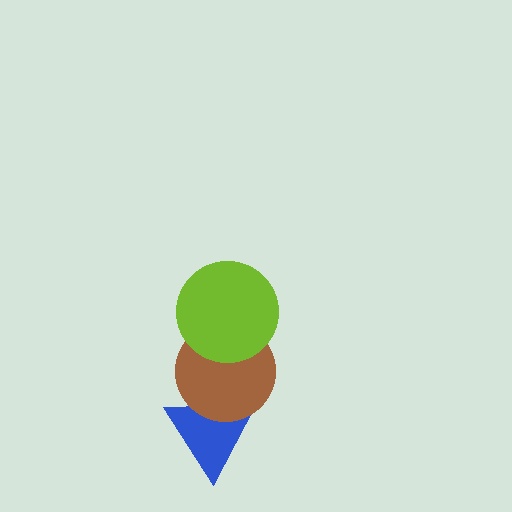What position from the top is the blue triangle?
The blue triangle is 3rd from the top.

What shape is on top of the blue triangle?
The brown circle is on top of the blue triangle.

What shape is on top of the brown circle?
The lime circle is on top of the brown circle.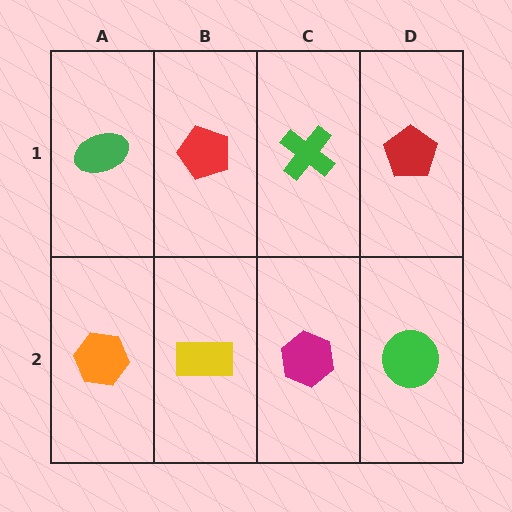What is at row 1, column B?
A red pentagon.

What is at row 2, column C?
A magenta hexagon.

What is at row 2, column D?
A green circle.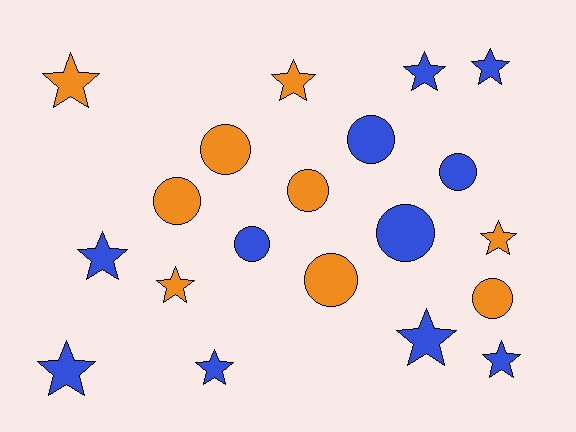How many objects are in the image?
There are 20 objects.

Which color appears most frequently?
Blue, with 11 objects.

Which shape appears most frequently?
Star, with 11 objects.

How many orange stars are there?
There are 4 orange stars.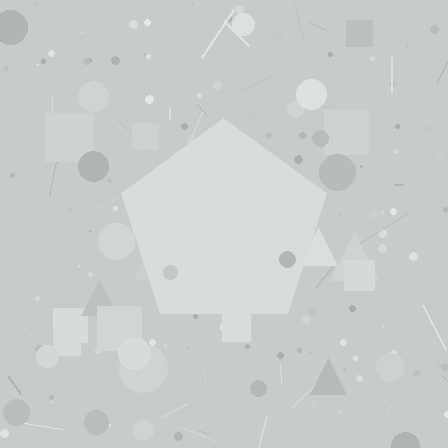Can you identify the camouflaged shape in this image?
The camouflaged shape is a pentagon.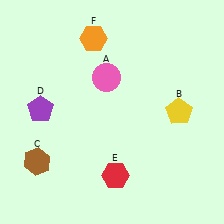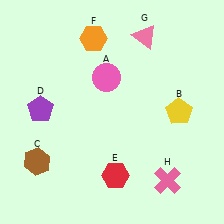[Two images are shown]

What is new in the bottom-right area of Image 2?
A pink cross (H) was added in the bottom-right area of Image 2.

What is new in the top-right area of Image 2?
A pink triangle (G) was added in the top-right area of Image 2.